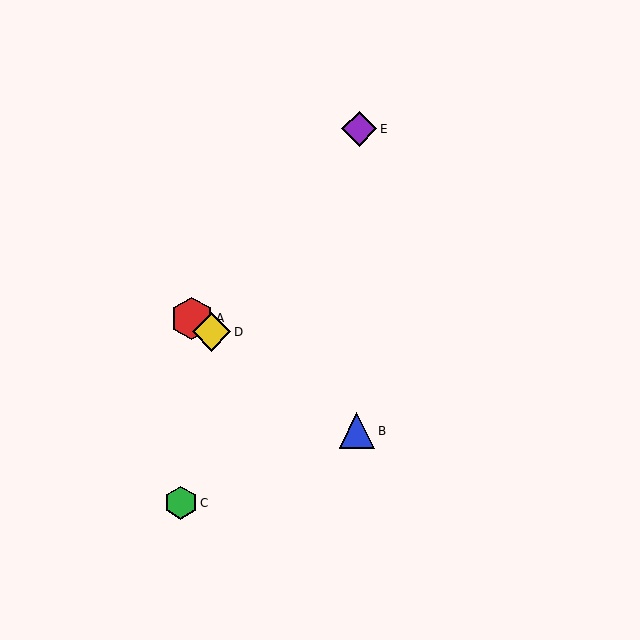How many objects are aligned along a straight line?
3 objects (A, B, D) are aligned along a straight line.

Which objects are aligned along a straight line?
Objects A, B, D are aligned along a straight line.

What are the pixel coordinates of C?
Object C is at (181, 503).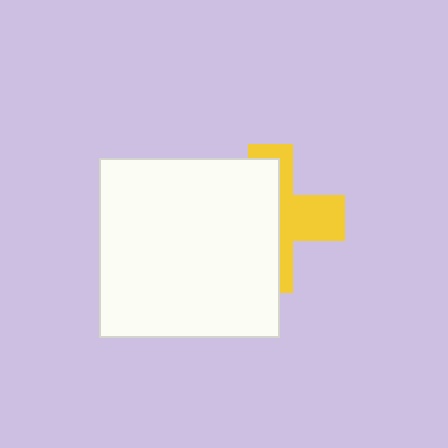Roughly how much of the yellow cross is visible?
A small part of it is visible (roughly 42%).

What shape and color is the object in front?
The object in front is a white square.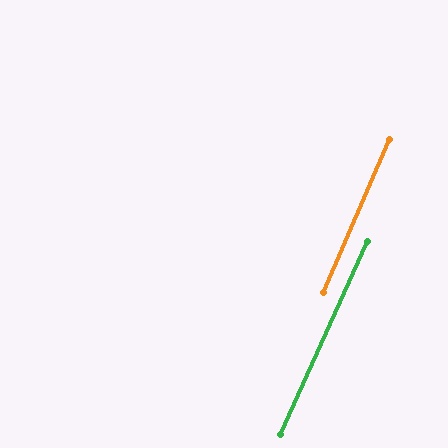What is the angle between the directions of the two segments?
Approximately 1 degree.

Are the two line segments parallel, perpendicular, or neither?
Parallel — their directions differ by only 0.9°.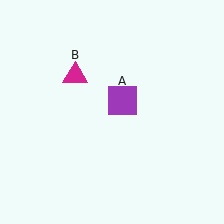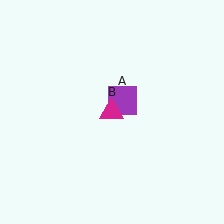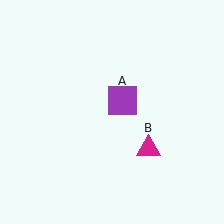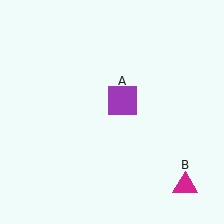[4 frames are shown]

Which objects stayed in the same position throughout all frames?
Purple square (object A) remained stationary.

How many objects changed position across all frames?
1 object changed position: magenta triangle (object B).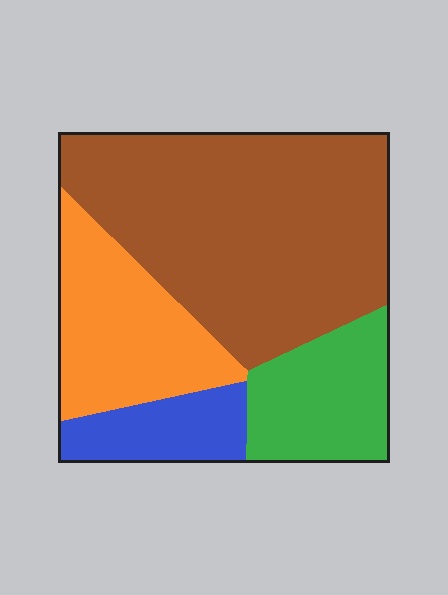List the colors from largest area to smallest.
From largest to smallest: brown, orange, green, blue.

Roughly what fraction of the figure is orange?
Orange covers 21% of the figure.